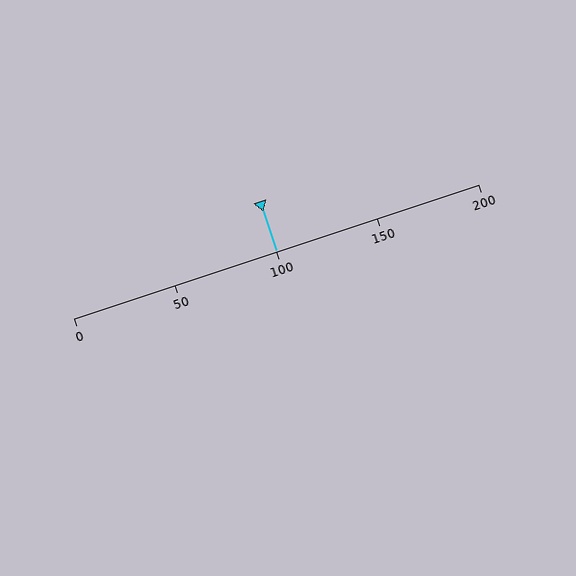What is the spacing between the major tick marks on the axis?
The major ticks are spaced 50 apart.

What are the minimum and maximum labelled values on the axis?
The axis runs from 0 to 200.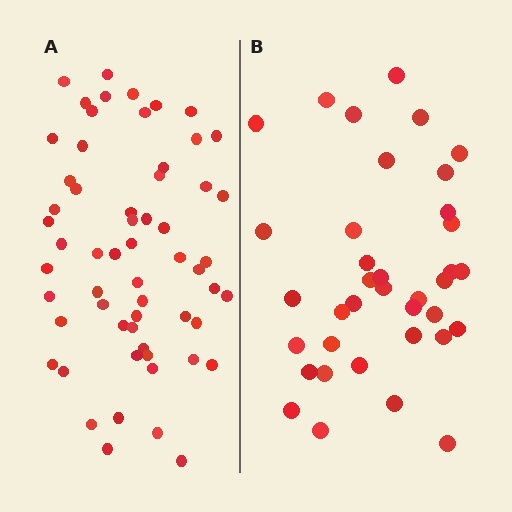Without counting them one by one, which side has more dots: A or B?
Region A (the left region) has more dots.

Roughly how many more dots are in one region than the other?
Region A has approximately 20 more dots than region B.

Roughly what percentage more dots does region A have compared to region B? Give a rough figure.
About 60% more.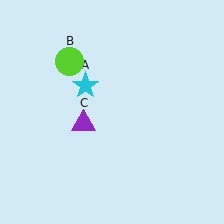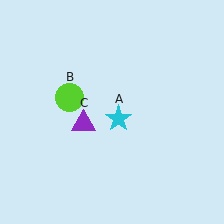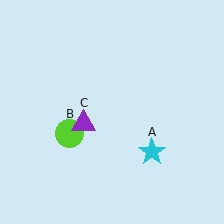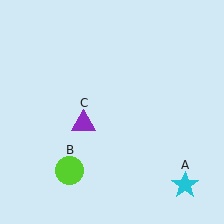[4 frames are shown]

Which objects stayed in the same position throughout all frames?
Purple triangle (object C) remained stationary.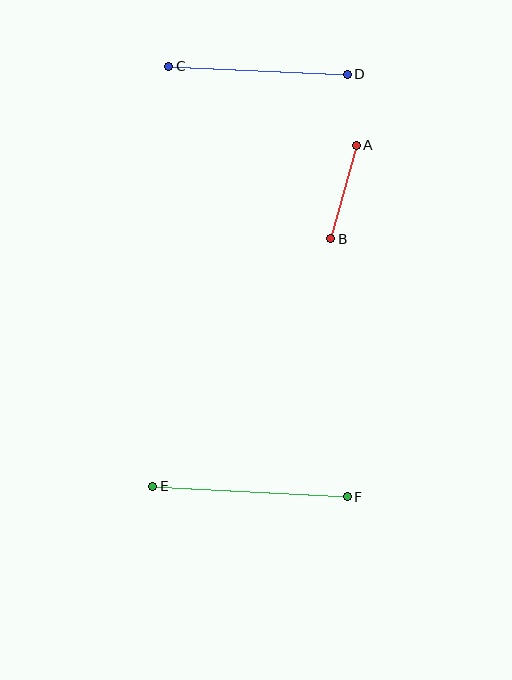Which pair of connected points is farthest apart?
Points E and F are farthest apart.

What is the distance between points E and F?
The distance is approximately 195 pixels.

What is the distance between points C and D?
The distance is approximately 179 pixels.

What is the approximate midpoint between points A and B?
The midpoint is at approximately (344, 192) pixels.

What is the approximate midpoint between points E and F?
The midpoint is at approximately (250, 492) pixels.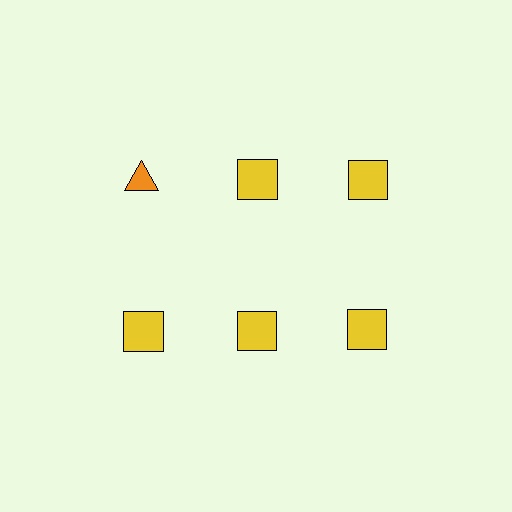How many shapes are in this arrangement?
There are 6 shapes arranged in a grid pattern.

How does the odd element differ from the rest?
It differs in both color (orange instead of yellow) and shape (triangle instead of square).